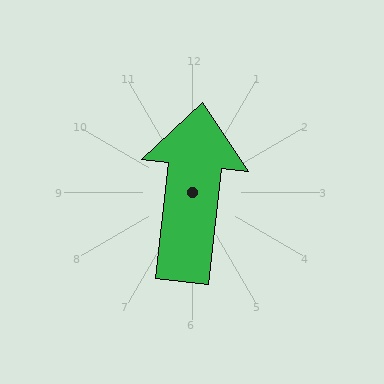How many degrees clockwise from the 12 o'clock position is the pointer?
Approximately 6 degrees.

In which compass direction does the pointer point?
North.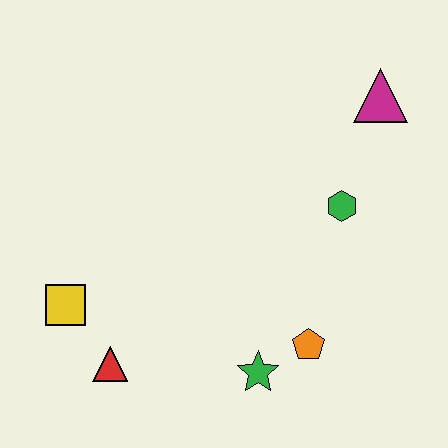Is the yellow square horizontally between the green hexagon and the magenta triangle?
No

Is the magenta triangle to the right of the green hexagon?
Yes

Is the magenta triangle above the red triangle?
Yes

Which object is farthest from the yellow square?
The magenta triangle is farthest from the yellow square.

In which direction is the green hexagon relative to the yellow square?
The green hexagon is to the right of the yellow square.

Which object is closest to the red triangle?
The yellow square is closest to the red triangle.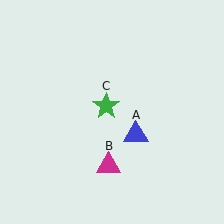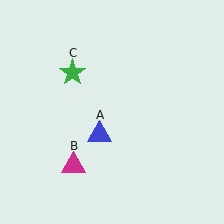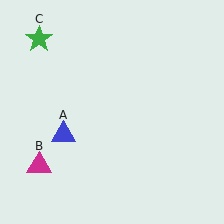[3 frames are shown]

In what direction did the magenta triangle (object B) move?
The magenta triangle (object B) moved left.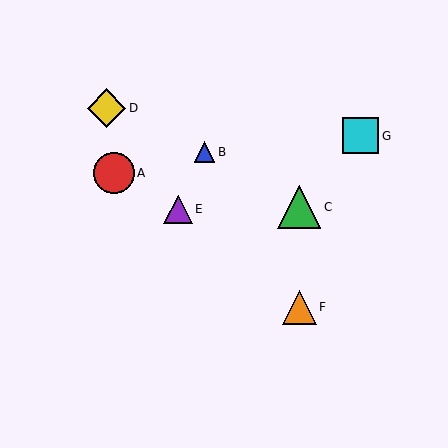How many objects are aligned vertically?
2 objects (C, F) are aligned vertically.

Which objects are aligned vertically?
Objects C, F are aligned vertically.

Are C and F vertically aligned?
Yes, both are at x≈299.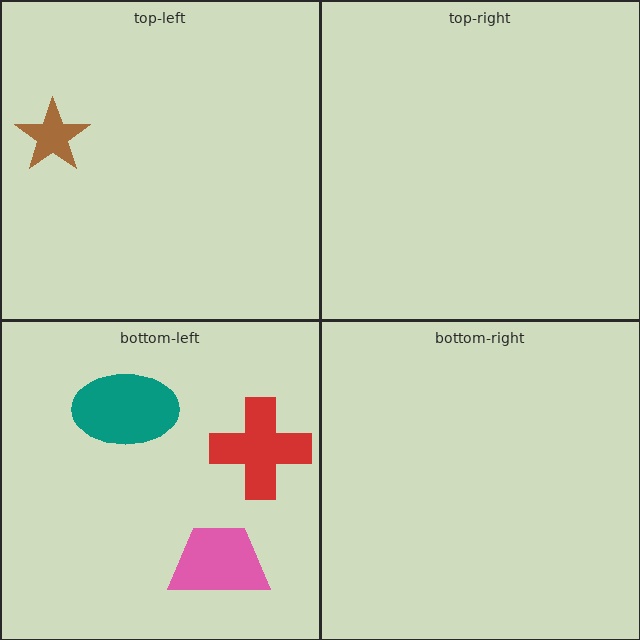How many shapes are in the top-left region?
1.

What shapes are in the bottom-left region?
The red cross, the pink trapezoid, the teal ellipse.